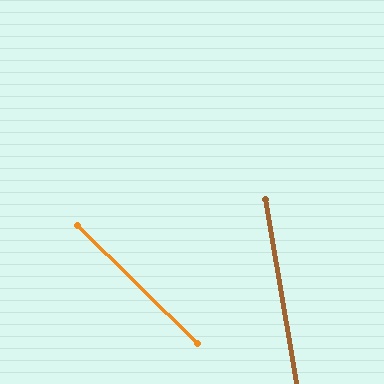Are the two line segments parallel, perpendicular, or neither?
Neither parallel nor perpendicular — they differ by about 36°.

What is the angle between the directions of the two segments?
Approximately 36 degrees.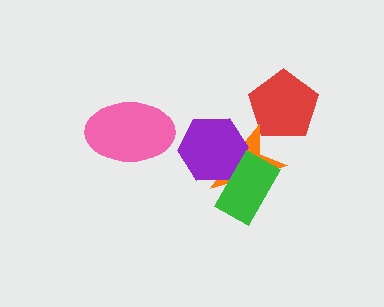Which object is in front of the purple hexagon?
The green rectangle is in front of the purple hexagon.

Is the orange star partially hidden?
Yes, it is partially covered by another shape.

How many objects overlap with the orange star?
3 objects overlap with the orange star.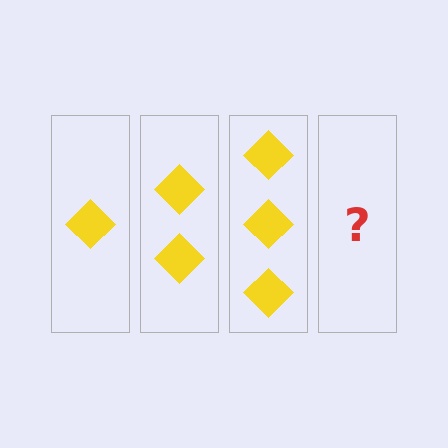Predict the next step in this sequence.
The next step is 4 diamonds.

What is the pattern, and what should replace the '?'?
The pattern is that each step adds one more diamond. The '?' should be 4 diamonds.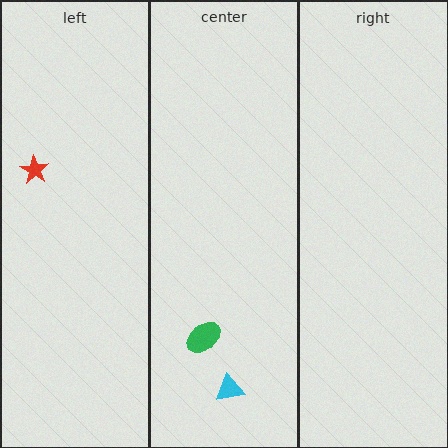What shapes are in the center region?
The cyan triangle, the green ellipse.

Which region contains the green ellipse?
The center region.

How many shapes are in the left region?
1.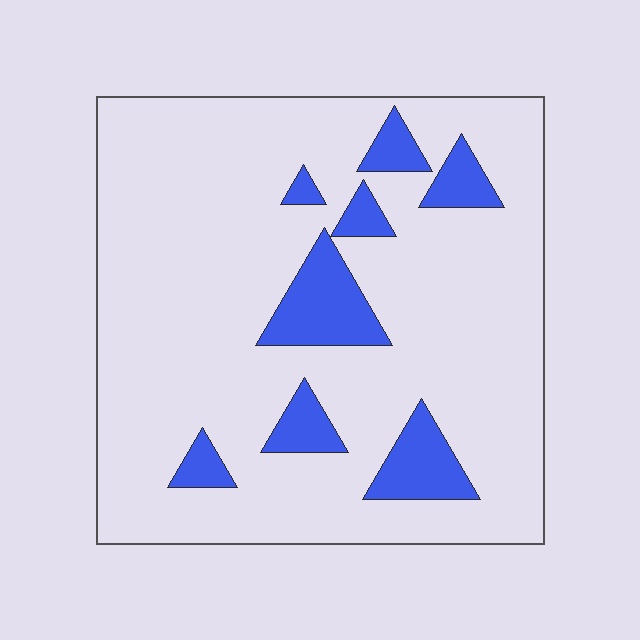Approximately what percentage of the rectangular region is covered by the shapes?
Approximately 15%.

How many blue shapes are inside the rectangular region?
8.